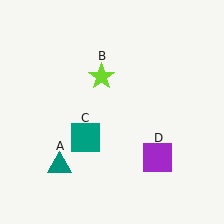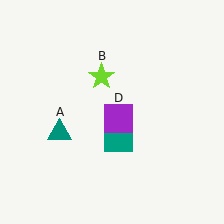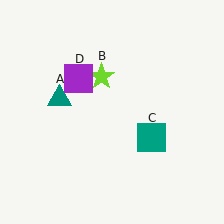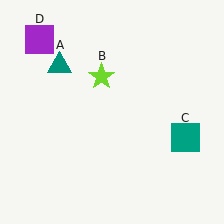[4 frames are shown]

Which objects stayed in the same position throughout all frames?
Lime star (object B) remained stationary.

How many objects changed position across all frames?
3 objects changed position: teal triangle (object A), teal square (object C), purple square (object D).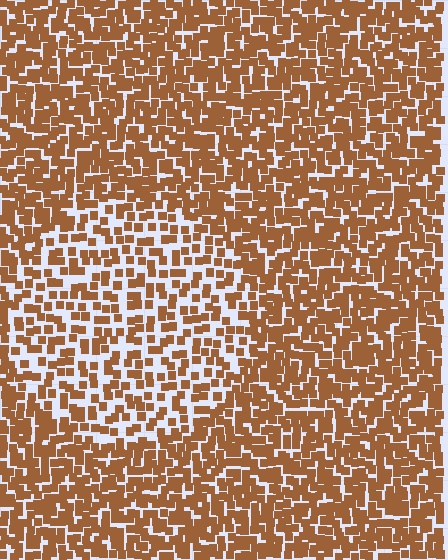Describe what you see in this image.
The image contains small brown elements arranged at two different densities. A circle-shaped region is visible where the elements are less densely packed than the surrounding area.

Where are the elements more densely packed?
The elements are more densely packed outside the circle boundary.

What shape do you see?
I see a circle.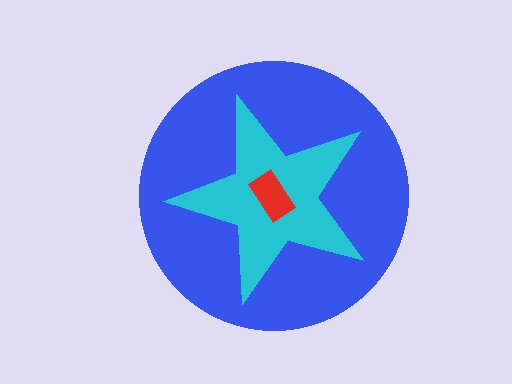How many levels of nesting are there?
3.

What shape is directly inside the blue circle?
The cyan star.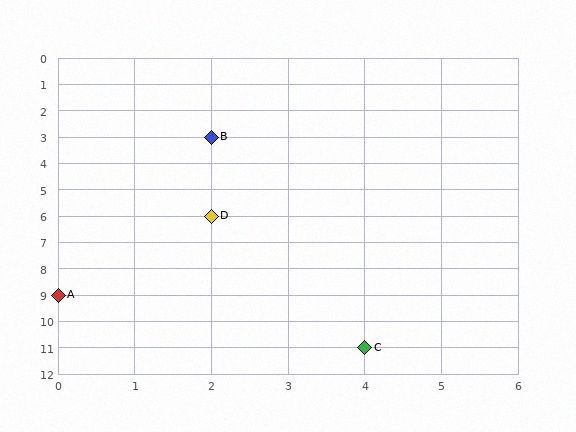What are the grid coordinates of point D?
Point D is at grid coordinates (2, 6).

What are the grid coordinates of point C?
Point C is at grid coordinates (4, 11).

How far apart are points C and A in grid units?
Points C and A are 4 columns and 2 rows apart (about 4.5 grid units diagonally).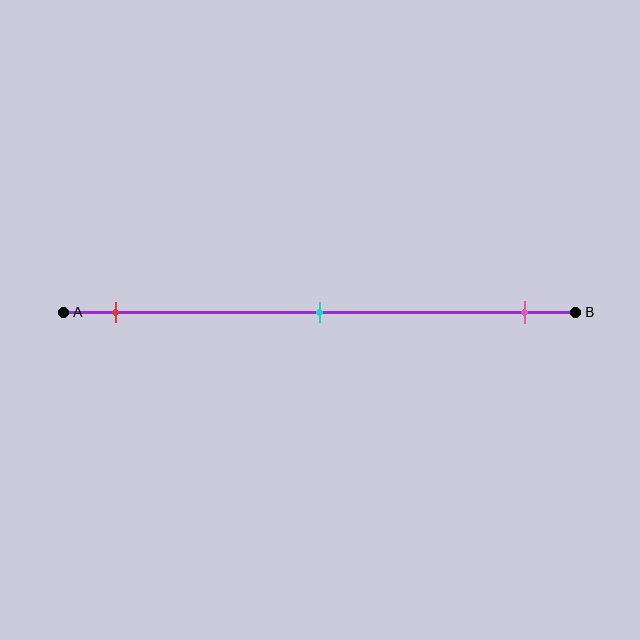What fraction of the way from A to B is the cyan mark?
The cyan mark is approximately 50% (0.5) of the way from A to B.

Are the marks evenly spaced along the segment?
Yes, the marks are approximately evenly spaced.